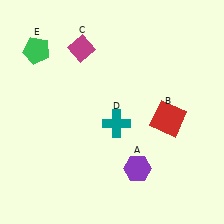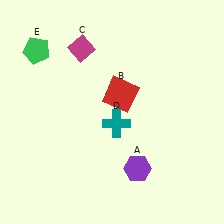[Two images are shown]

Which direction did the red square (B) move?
The red square (B) moved left.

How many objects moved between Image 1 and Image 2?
1 object moved between the two images.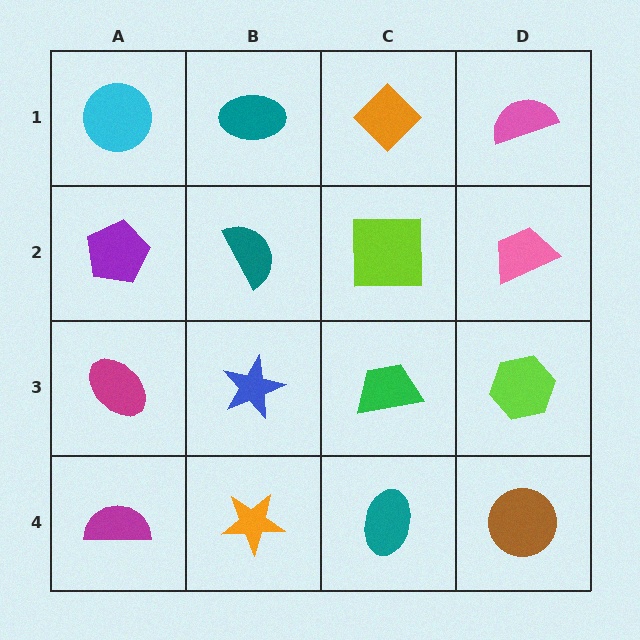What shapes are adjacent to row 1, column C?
A lime square (row 2, column C), a teal ellipse (row 1, column B), a pink semicircle (row 1, column D).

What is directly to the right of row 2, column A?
A teal semicircle.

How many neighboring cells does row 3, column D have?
3.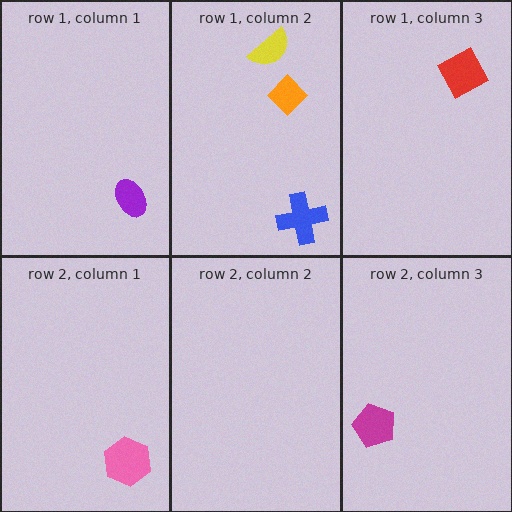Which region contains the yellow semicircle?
The row 1, column 2 region.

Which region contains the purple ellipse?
The row 1, column 1 region.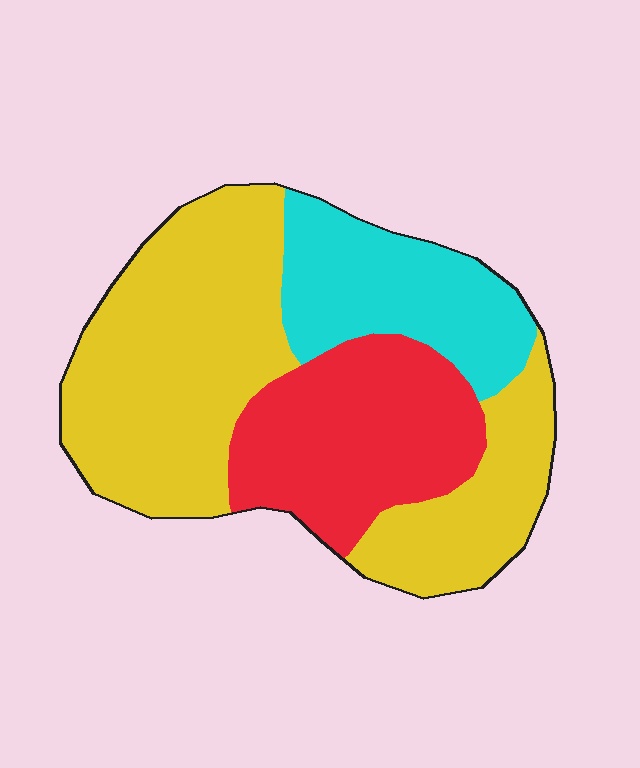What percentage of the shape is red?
Red takes up between a quarter and a half of the shape.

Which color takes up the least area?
Cyan, at roughly 20%.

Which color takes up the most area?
Yellow, at roughly 55%.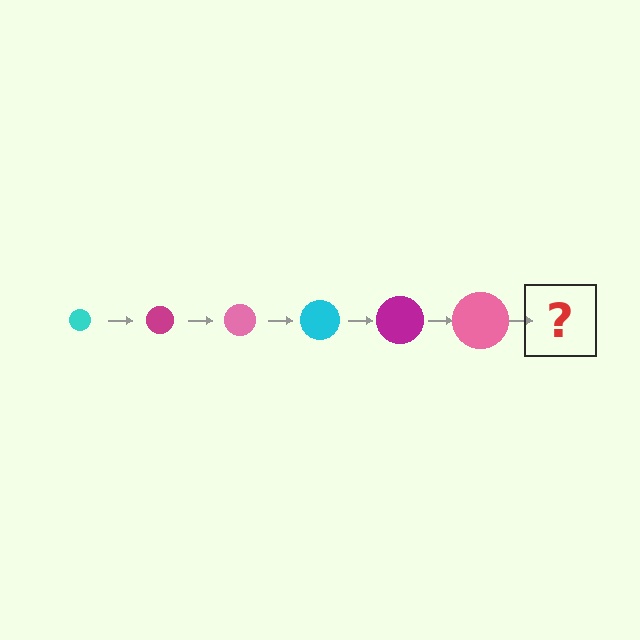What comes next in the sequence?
The next element should be a cyan circle, larger than the previous one.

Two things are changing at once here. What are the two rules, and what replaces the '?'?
The two rules are that the circle grows larger each step and the color cycles through cyan, magenta, and pink. The '?' should be a cyan circle, larger than the previous one.